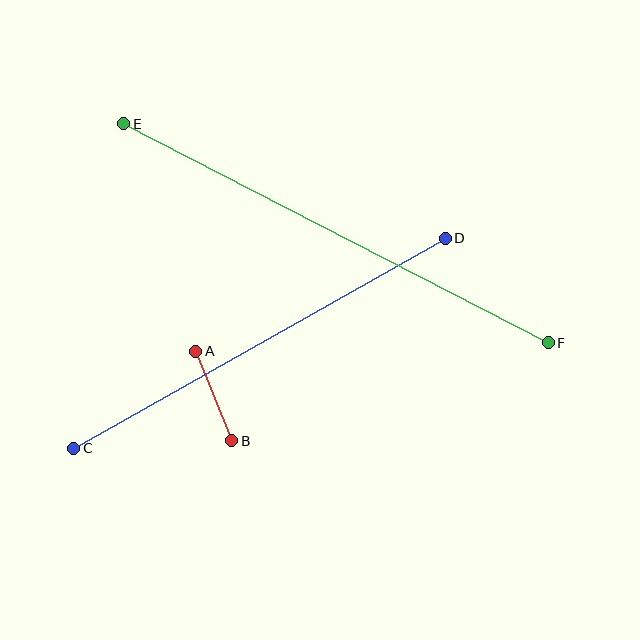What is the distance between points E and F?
The distance is approximately 478 pixels.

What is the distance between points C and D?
The distance is approximately 427 pixels.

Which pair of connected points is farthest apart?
Points E and F are farthest apart.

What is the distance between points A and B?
The distance is approximately 96 pixels.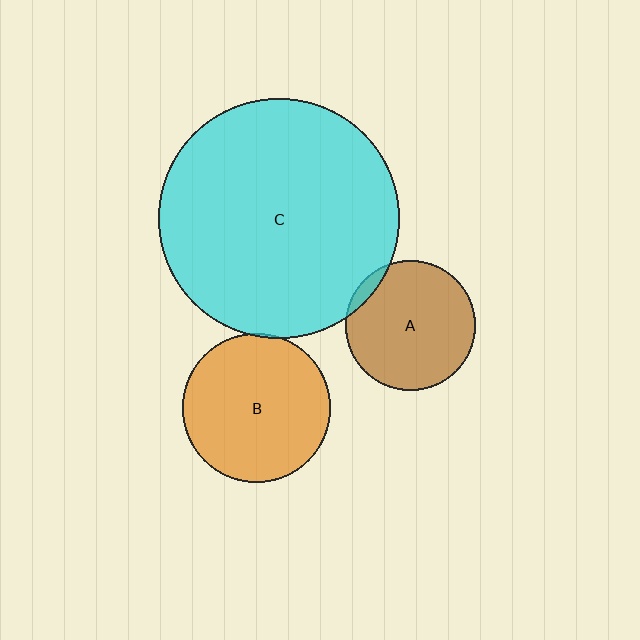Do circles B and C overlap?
Yes.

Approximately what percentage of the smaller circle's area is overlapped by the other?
Approximately 5%.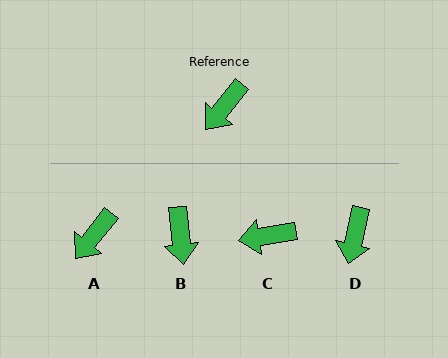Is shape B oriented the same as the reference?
No, it is off by about 45 degrees.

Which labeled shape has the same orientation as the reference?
A.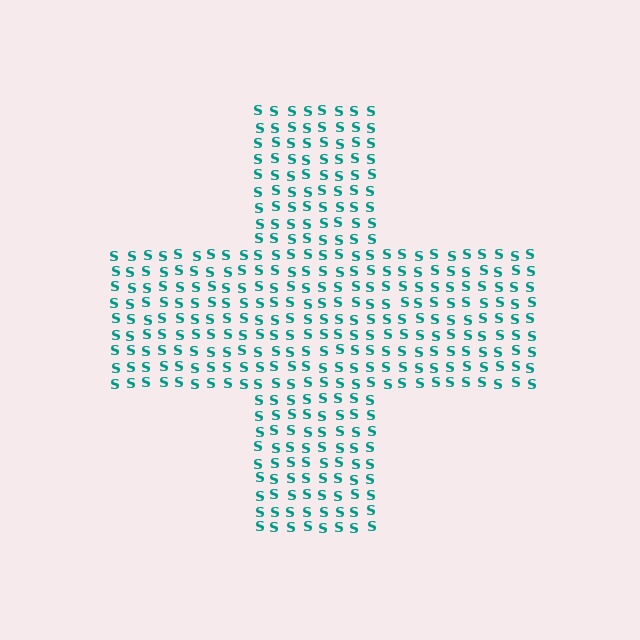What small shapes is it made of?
It is made of small letter S's.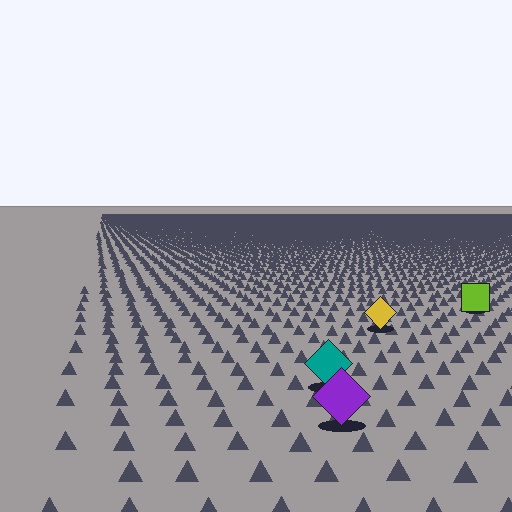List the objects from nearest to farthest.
From nearest to farthest: the purple diamond, the teal diamond, the yellow diamond, the lime square.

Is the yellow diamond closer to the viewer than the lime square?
Yes. The yellow diamond is closer — you can tell from the texture gradient: the ground texture is coarser near it.